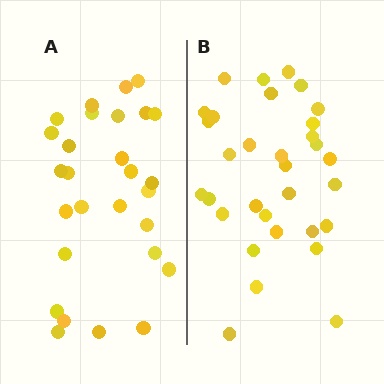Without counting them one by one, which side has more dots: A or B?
Region B (the right region) has more dots.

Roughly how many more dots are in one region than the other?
Region B has about 4 more dots than region A.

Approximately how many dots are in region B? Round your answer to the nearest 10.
About 30 dots. (The exact count is 32, which rounds to 30.)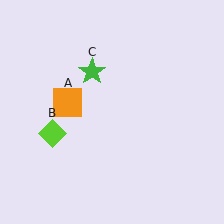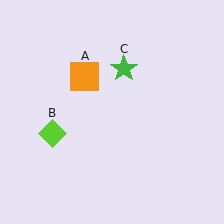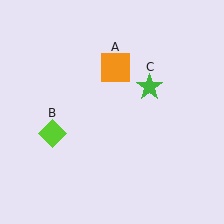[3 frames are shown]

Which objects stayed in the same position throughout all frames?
Lime diamond (object B) remained stationary.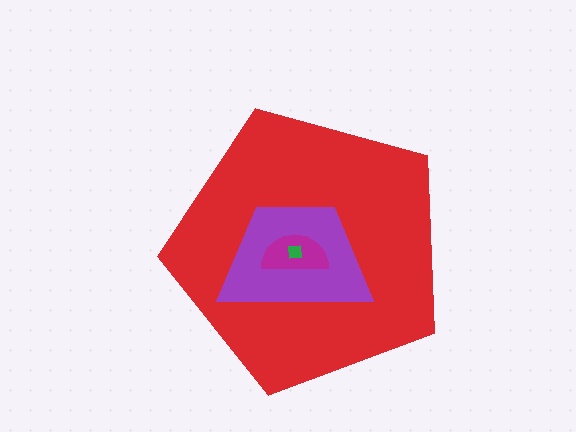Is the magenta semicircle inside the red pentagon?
Yes.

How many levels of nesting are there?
4.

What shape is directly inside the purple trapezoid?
The magenta semicircle.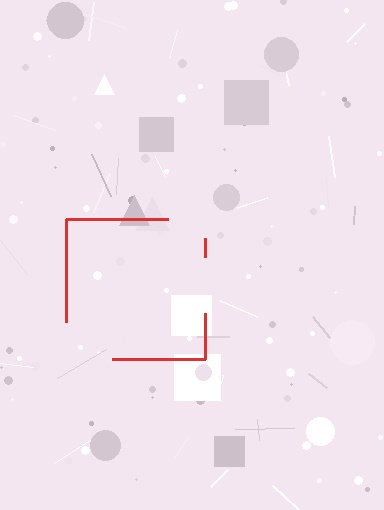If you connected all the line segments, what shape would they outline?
They would outline a square.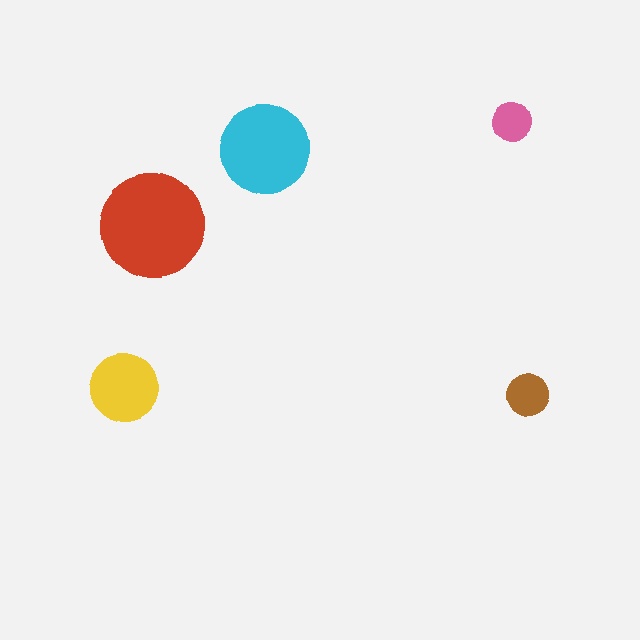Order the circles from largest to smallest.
the red one, the cyan one, the yellow one, the brown one, the pink one.